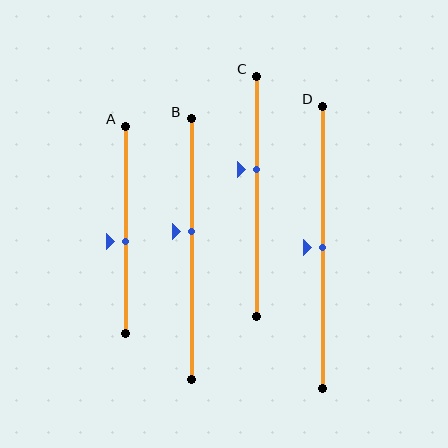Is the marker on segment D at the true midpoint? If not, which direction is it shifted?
Yes, the marker on segment D is at the true midpoint.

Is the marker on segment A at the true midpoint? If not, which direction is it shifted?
No, the marker on segment A is shifted downward by about 6% of the segment length.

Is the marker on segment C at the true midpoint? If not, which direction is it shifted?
No, the marker on segment C is shifted upward by about 11% of the segment length.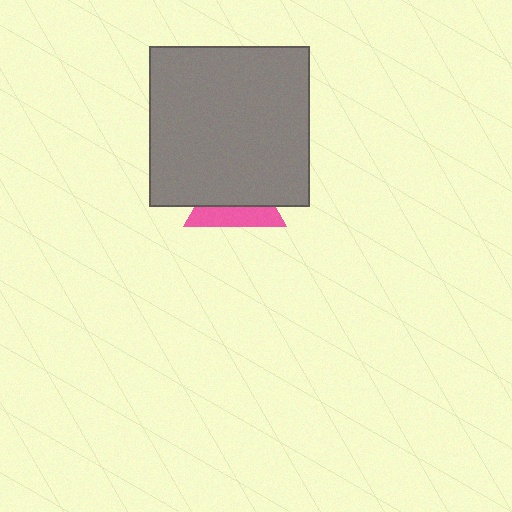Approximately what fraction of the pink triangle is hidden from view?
Roughly 61% of the pink triangle is hidden behind the gray square.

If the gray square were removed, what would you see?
You would see the complete pink triangle.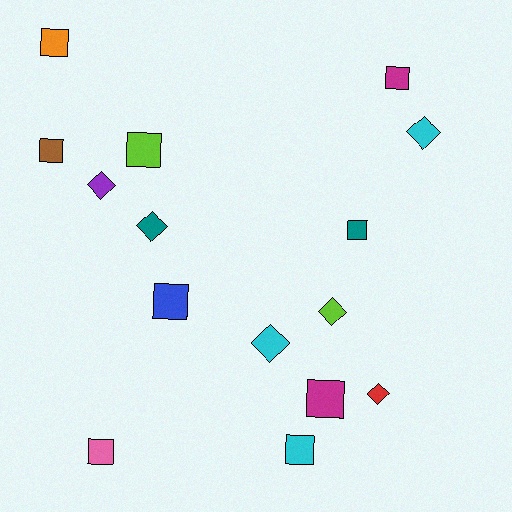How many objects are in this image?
There are 15 objects.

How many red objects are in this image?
There is 1 red object.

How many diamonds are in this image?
There are 6 diamonds.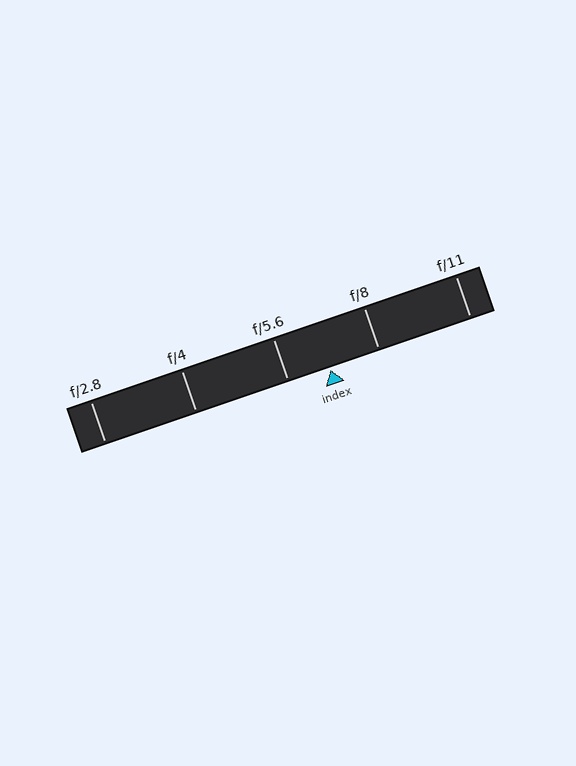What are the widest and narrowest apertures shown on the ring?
The widest aperture shown is f/2.8 and the narrowest is f/11.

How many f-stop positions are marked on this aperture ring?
There are 5 f-stop positions marked.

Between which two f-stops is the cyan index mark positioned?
The index mark is between f/5.6 and f/8.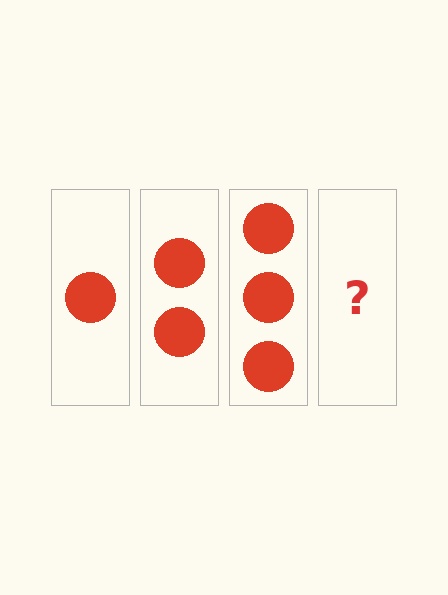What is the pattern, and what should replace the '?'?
The pattern is that each step adds one more circle. The '?' should be 4 circles.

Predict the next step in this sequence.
The next step is 4 circles.